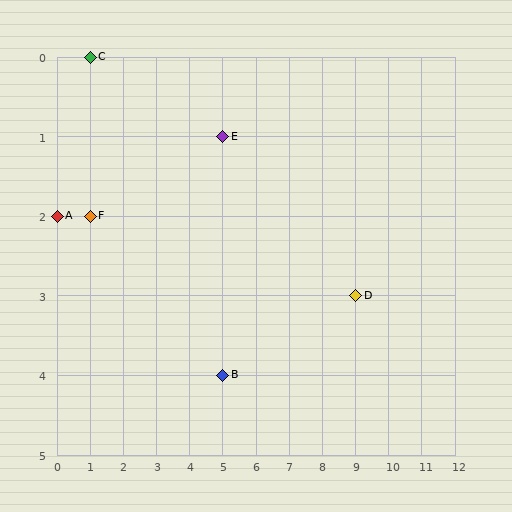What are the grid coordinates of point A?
Point A is at grid coordinates (0, 2).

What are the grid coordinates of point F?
Point F is at grid coordinates (1, 2).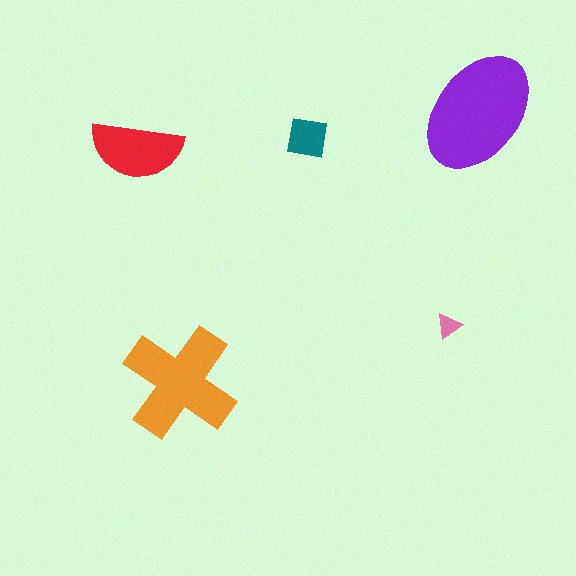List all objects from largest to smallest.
The purple ellipse, the orange cross, the red semicircle, the teal square, the pink triangle.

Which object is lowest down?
The orange cross is bottommost.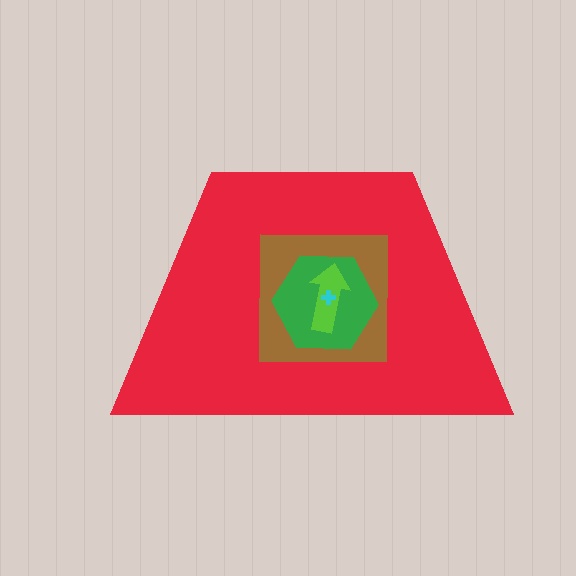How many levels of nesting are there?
5.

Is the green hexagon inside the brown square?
Yes.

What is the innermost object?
The cyan cross.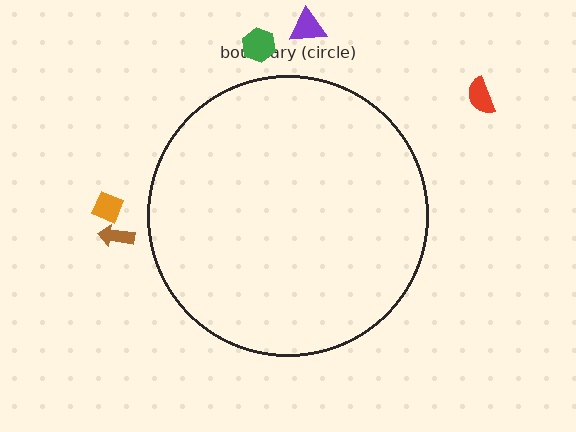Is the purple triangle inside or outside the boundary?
Outside.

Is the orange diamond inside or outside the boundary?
Outside.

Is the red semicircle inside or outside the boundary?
Outside.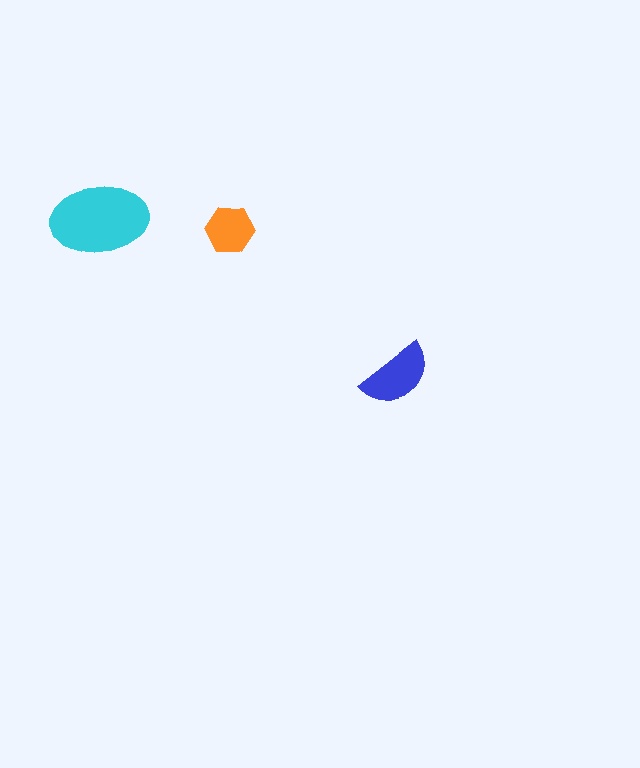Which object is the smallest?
The orange hexagon.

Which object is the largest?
The cyan ellipse.